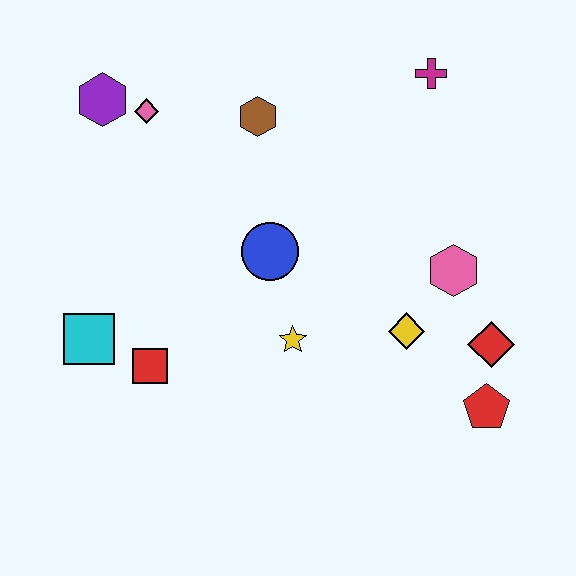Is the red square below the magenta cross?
Yes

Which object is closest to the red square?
The cyan square is closest to the red square.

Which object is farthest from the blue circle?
The red pentagon is farthest from the blue circle.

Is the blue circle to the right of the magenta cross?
No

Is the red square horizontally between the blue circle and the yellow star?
No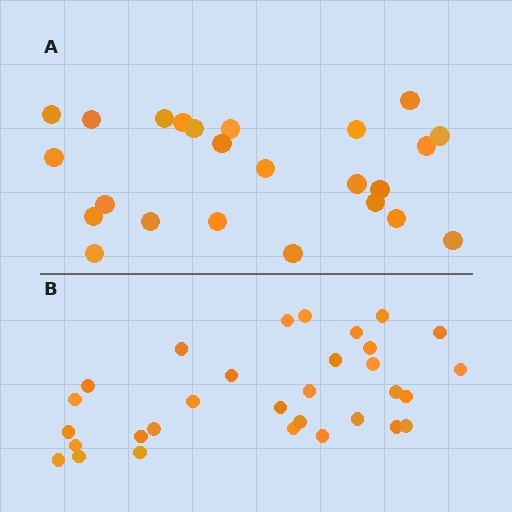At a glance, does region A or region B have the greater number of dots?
Region B (the bottom region) has more dots.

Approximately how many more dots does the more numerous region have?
Region B has roughly 8 or so more dots than region A.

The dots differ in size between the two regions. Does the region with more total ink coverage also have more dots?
No. Region A has more total ink coverage because its dots are larger, but region B actually contains more individual dots. Total area can be misleading — the number of items is what matters here.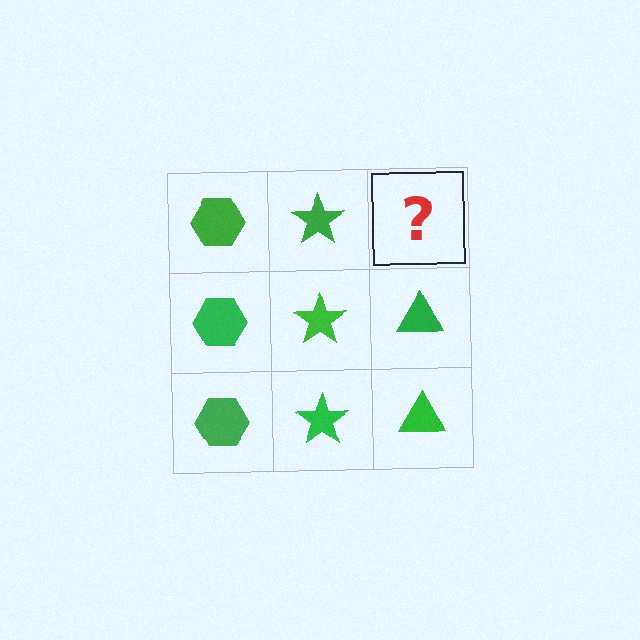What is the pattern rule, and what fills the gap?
The rule is that each column has a consistent shape. The gap should be filled with a green triangle.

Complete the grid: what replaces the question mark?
The question mark should be replaced with a green triangle.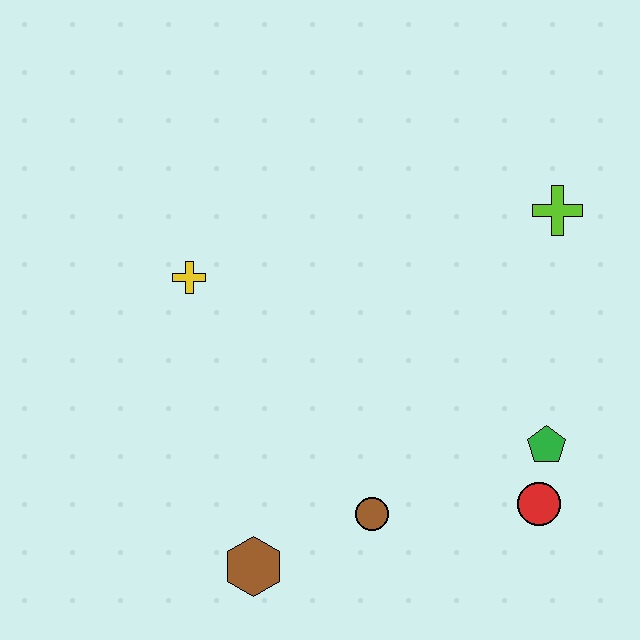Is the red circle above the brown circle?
Yes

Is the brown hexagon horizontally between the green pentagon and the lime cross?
No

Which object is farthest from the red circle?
The yellow cross is farthest from the red circle.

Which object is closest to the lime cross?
The green pentagon is closest to the lime cross.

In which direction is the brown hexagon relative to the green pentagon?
The brown hexagon is to the left of the green pentagon.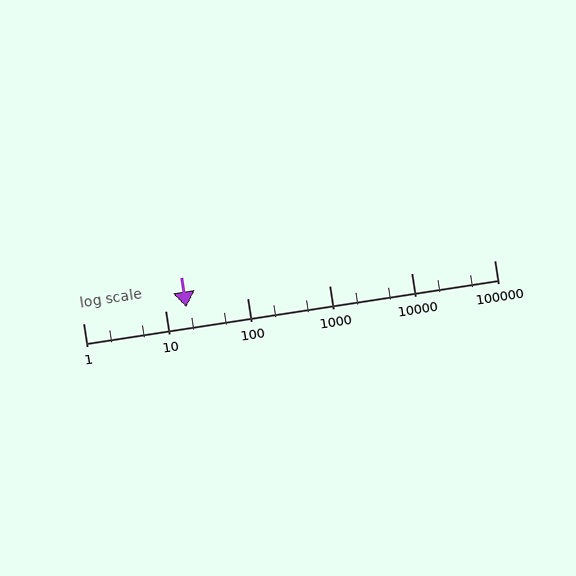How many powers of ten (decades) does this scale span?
The scale spans 5 decades, from 1 to 100000.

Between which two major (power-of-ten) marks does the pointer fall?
The pointer is between 10 and 100.